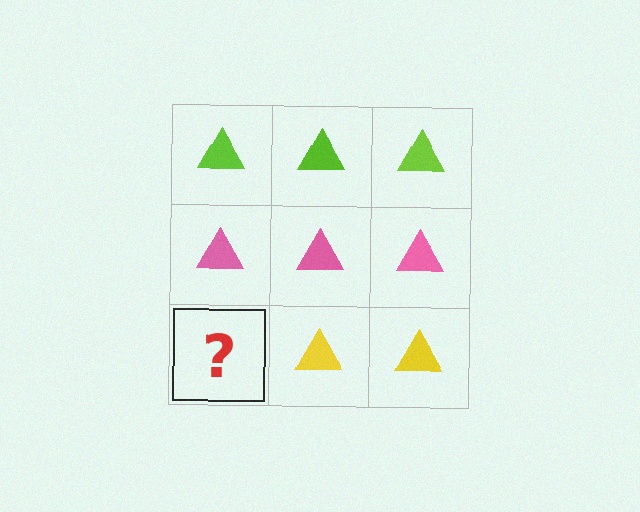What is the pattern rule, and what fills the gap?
The rule is that each row has a consistent color. The gap should be filled with a yellow triangle.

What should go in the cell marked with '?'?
The missing cell should contain a yellow triangle.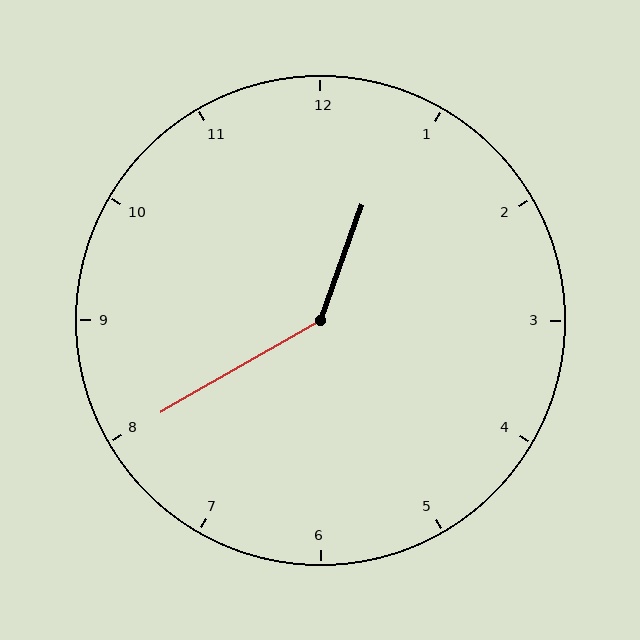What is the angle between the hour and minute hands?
Approximately 140 degrees.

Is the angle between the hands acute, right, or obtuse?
It is obtuse.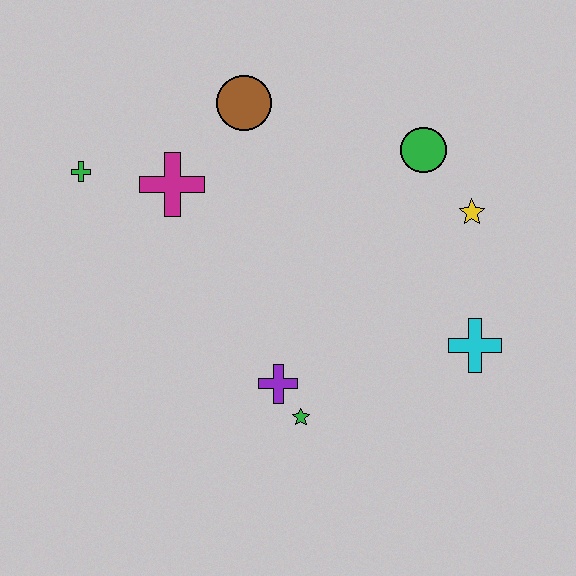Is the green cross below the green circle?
Yes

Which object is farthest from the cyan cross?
The green cross is farthest from the cyan cross.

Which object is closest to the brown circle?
The magenta cross is closest to the brown circle.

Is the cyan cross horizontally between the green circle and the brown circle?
No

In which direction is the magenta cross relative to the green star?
The magenta cross is above the green star.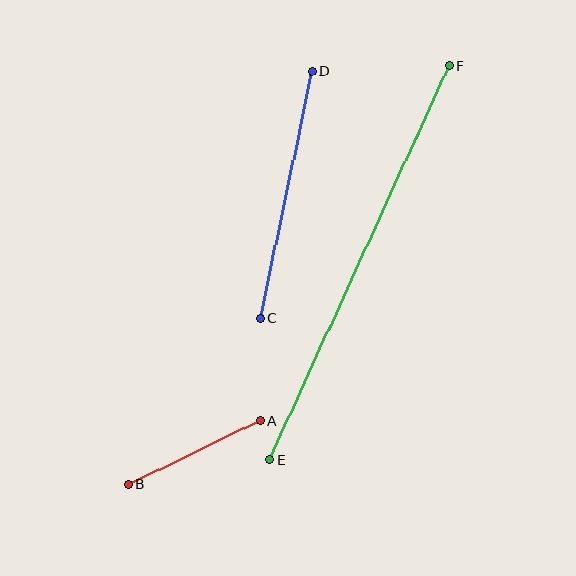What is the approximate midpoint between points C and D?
The midpoint is at approximately (286, 195) pixels.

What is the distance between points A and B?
The distance is approximately 147 pixels.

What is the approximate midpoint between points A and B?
The midpoint is at approximately (194, 453) pixels.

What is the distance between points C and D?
The distance is approximately 252 pixels.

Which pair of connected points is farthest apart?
Points E and F are farthest apart.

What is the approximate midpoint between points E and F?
The midpoint is at approximately (359, 263) pixels.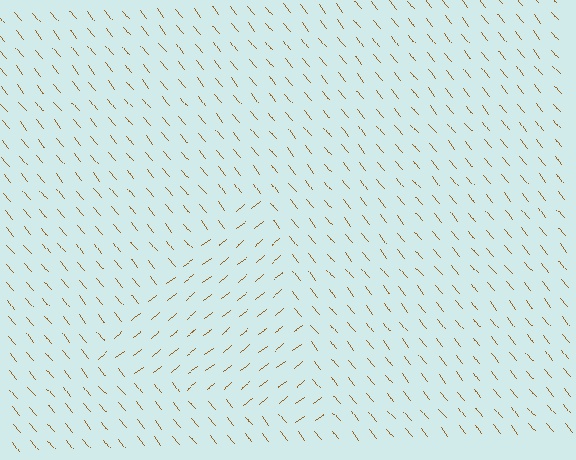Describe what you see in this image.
The image is filled with small brown line segments. A triangle region in the image has lines oriented differently from the surrounding lines, creating a visible texture boundary.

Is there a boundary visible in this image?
Yes, there is a texture boundary formed by a change in line orientation.